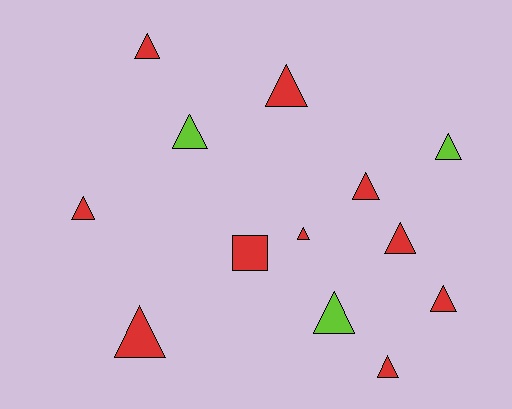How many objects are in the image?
There are 13 objects.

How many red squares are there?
There is 1 red square.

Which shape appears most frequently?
Triangle, with 12 objects.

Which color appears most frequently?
Red, with 10 objects.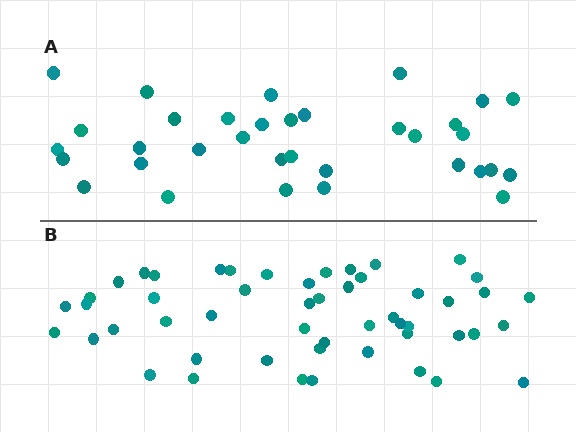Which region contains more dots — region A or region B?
Region B (the bottom region) has more dots.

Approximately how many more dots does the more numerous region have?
Region B has approximately 15 more dots than region A.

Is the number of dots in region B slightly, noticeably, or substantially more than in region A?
Region B has substantially more. The ratio is roughly 1.5 to 1.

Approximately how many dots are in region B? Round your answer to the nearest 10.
About 50 dots. (The exact count is 51, which rounds to 50.)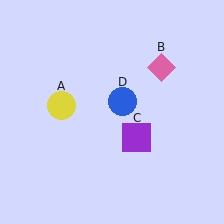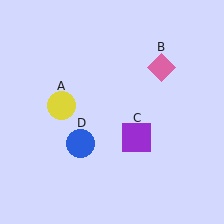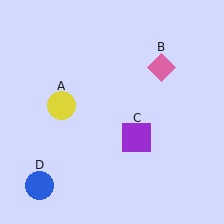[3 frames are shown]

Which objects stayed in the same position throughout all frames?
Yellow circle (object A) and pink diamond (object B) and purple square (object C) remained stationary.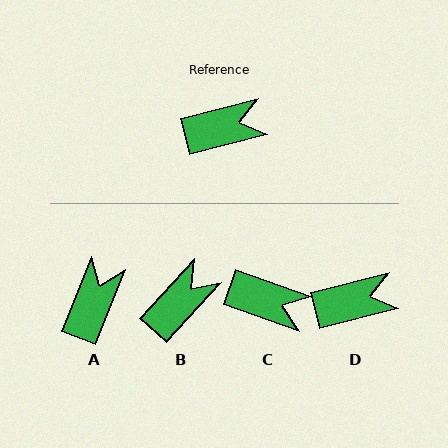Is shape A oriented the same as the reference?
No, it is off by about 54 degrees.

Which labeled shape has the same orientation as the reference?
D.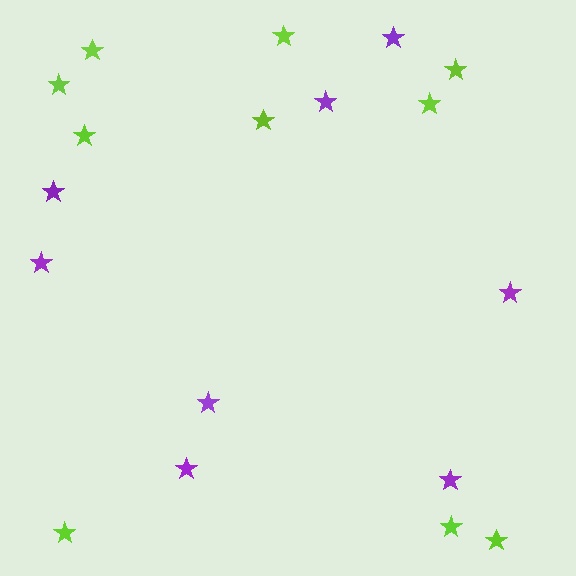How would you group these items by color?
There are 2 groups: one group of purple stars (8) and one group of lime stars (10).